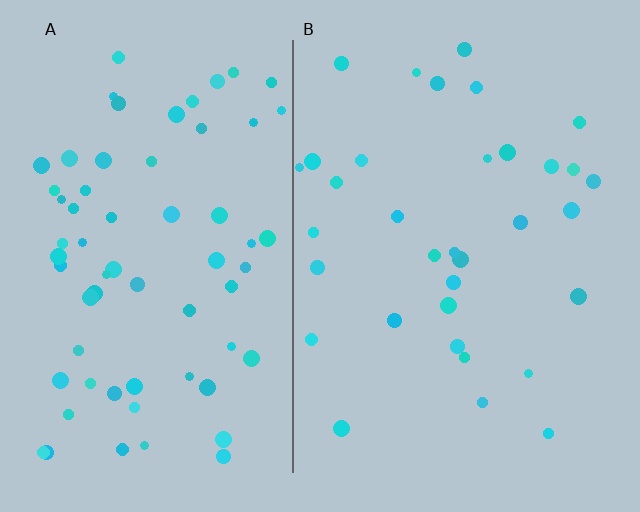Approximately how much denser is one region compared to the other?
Approximately 1.9× — region A over region B.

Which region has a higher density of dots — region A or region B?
A (the left).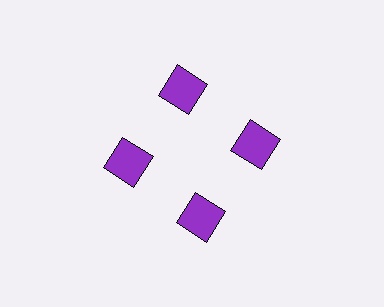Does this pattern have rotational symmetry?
Yes, this pattern has 4-fold rotational symmetry. It looks the same after rotating 90 degrees around the center.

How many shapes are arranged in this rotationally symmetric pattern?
There are 4 shapes, arranged in 4 groups of 1.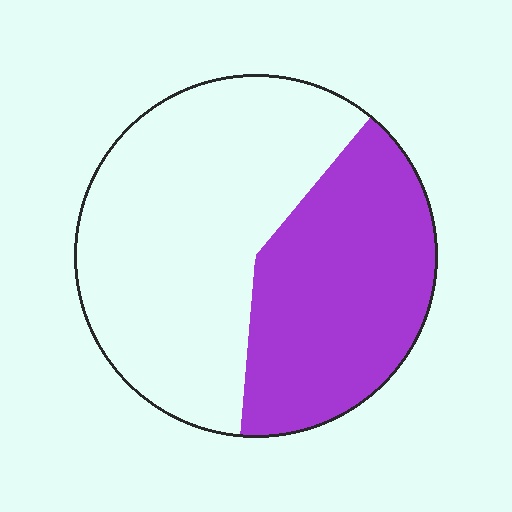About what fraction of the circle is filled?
About two fifths (2/5).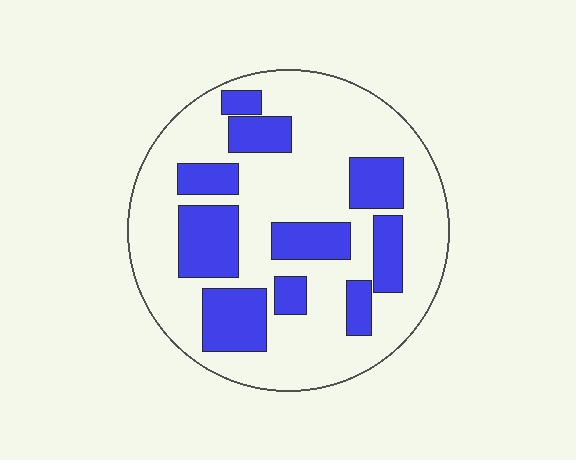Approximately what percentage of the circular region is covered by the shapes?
Approximately 30%.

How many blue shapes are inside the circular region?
10.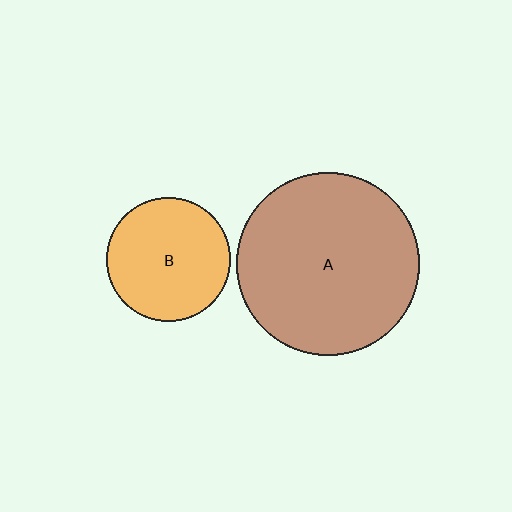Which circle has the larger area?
Circle A (brown).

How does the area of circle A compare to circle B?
Approximately 2.2 times.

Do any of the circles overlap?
No, none of the circles overlap.